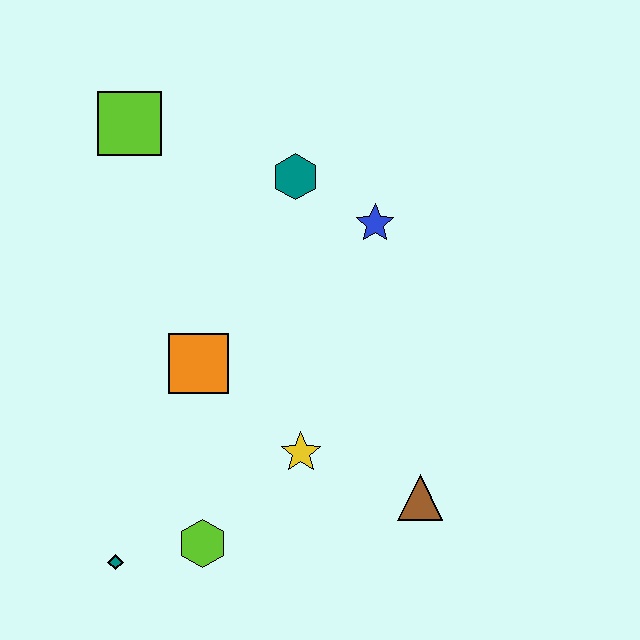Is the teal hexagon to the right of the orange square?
Yes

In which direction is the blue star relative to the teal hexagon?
The blue star is to the right of the teal hexagon.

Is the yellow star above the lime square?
No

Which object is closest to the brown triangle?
The yellow star is closest to the brown triangle.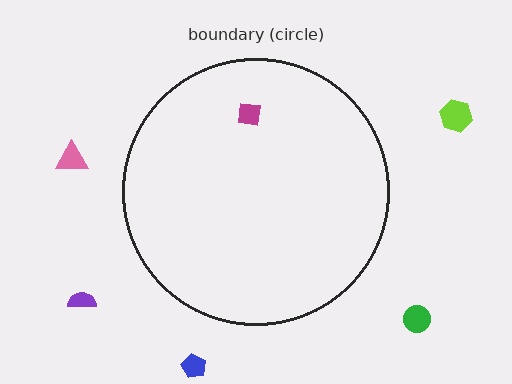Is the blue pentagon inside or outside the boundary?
Outside.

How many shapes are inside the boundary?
1 inside, 5 outside.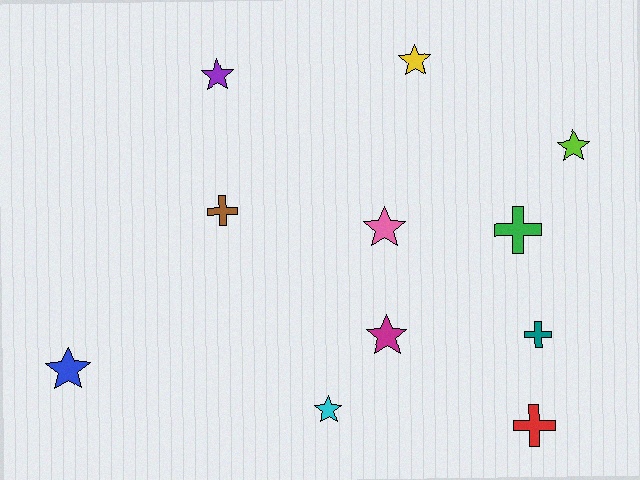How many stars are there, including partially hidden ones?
There are 7 stars.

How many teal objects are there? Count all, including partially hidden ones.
There is 1 teal object.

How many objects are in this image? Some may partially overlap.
There are 11 objects.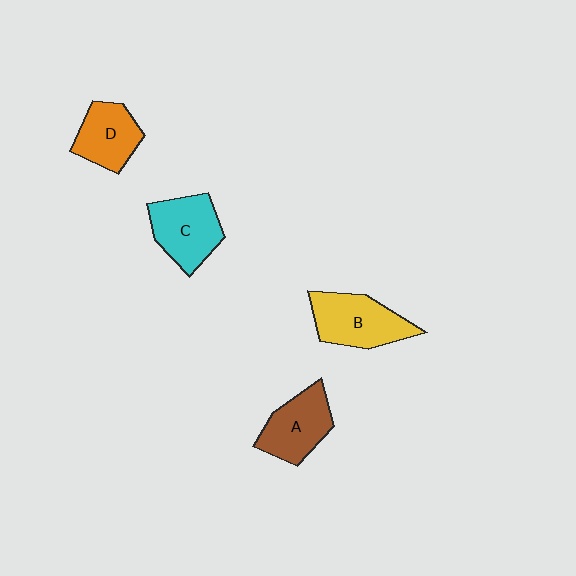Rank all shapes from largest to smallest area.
From largest to smallest: B (yellow), C (cyan), A (brown), D (orange).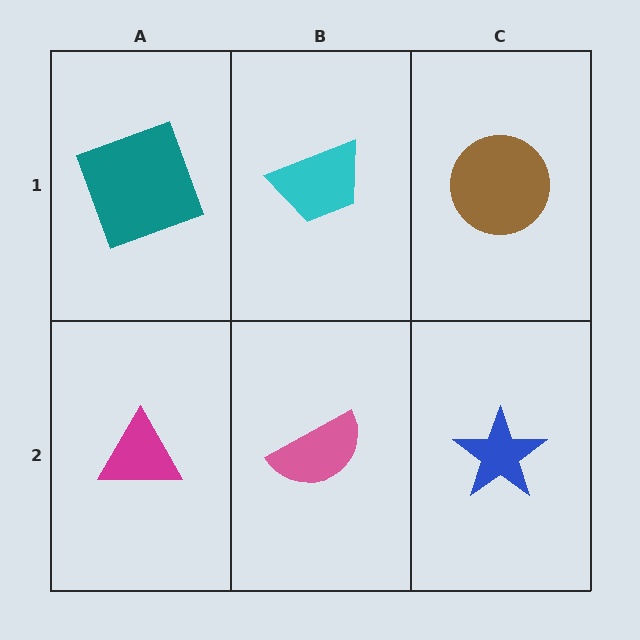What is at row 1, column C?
A brown circle.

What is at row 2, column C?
A blue star.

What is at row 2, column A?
A magenta triangle.